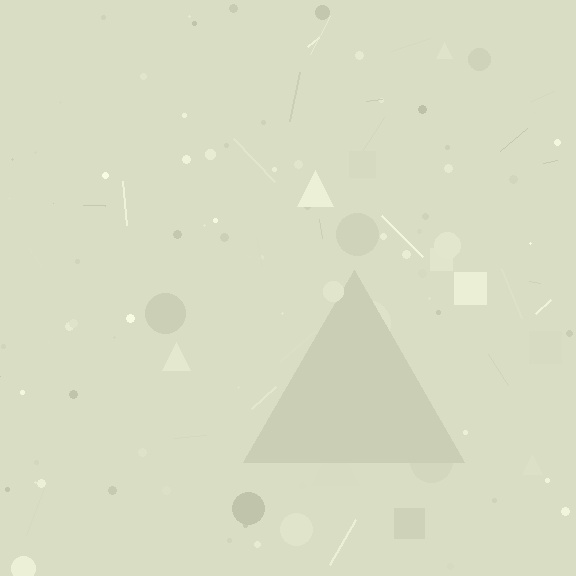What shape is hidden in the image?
A triangle is hidden in the image.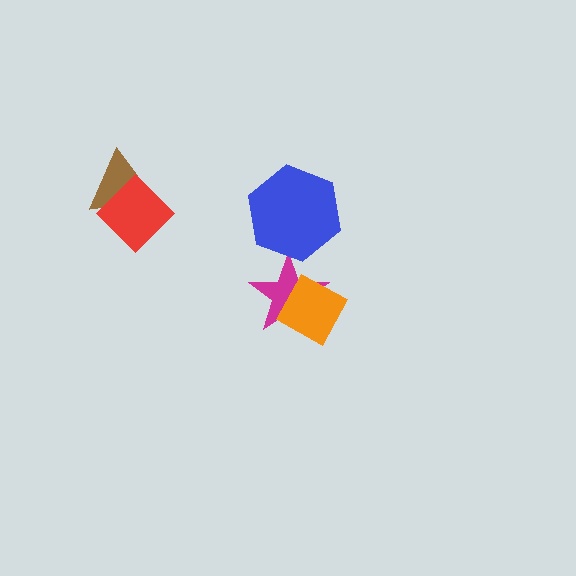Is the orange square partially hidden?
No, no other shape covers it.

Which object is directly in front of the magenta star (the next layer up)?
The orange square is directly in front of the magenta star.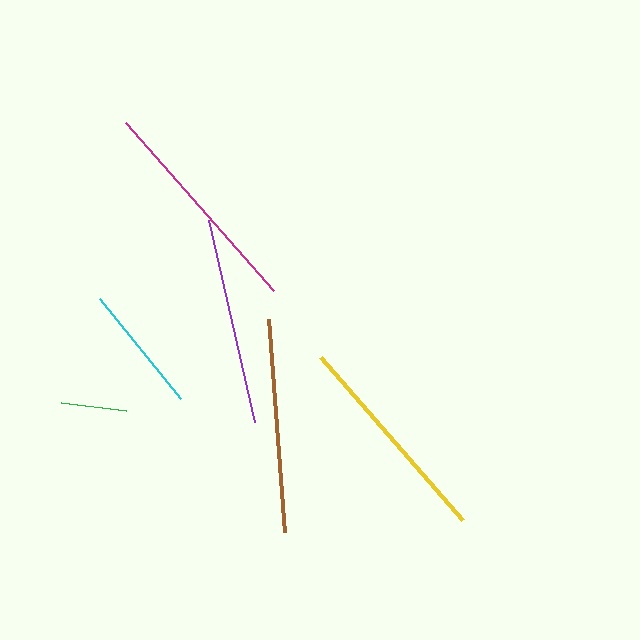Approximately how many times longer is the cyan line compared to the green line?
The cyan line is approximately 2.0 times the length of the green line.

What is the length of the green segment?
The green segment is approximately 65 pixels long.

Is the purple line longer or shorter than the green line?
The purple line is longer than the green line.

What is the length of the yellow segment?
The yellow segment is approximately 217 pixels long.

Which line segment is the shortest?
The green line is the shortest at approximately 65 pixels.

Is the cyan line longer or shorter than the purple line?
The purple line is longer than the cyan line.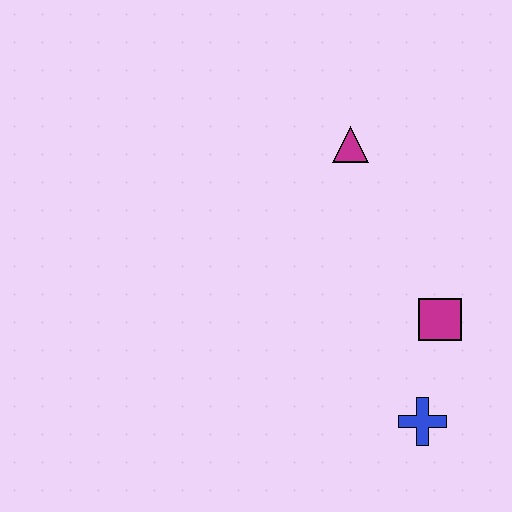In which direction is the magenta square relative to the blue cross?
The magenta square is above the blue cross.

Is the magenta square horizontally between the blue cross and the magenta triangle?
No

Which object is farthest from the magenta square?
The magenta triangle is farthest from the magenta square.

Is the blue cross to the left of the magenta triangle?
No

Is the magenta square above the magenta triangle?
No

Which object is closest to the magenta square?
The blue cross is closest to the magenta square.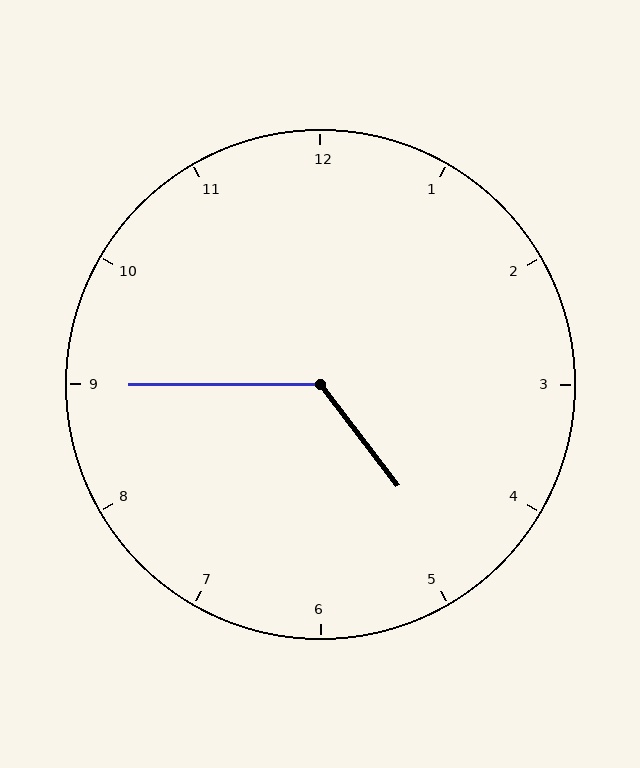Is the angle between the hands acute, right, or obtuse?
It is obtuse.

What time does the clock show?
4:45.